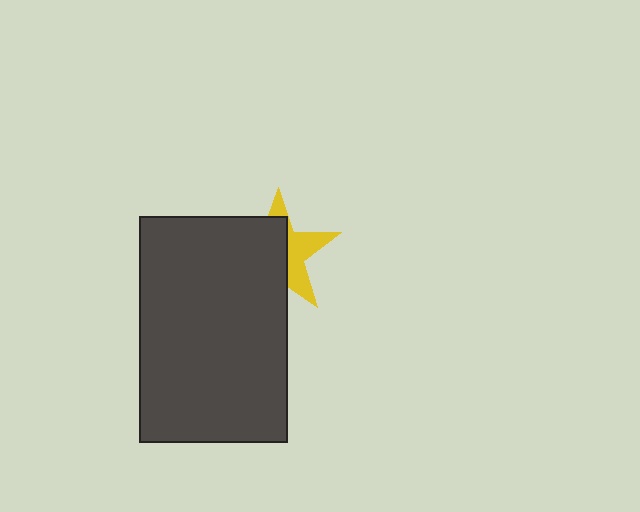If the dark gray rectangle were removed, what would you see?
You would see the complete yellow star.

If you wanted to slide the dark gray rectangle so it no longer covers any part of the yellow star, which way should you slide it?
Slide it left — that is the most direct way to separate the two shapes.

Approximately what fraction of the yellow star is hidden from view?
Roughly 59% of the yellow star is hidden behind the dark gray rectangle.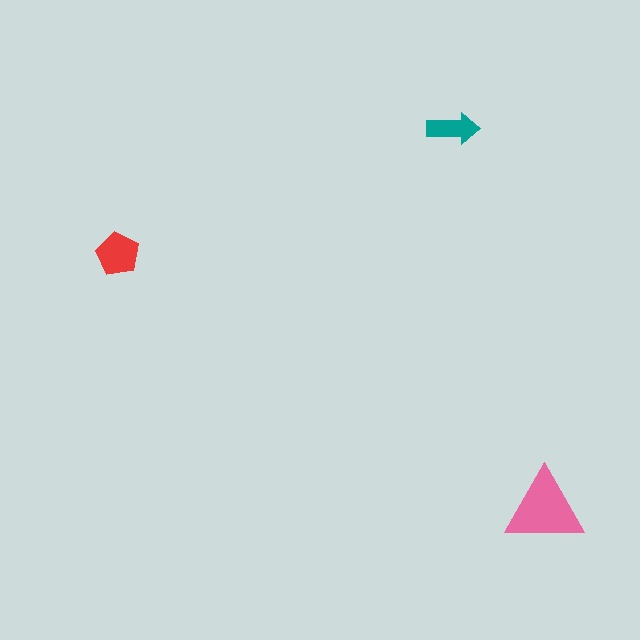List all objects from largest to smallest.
The pink triangle, the red pentagon, the teal arrow.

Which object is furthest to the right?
The pink triangle is rightmost.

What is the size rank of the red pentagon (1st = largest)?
2nd.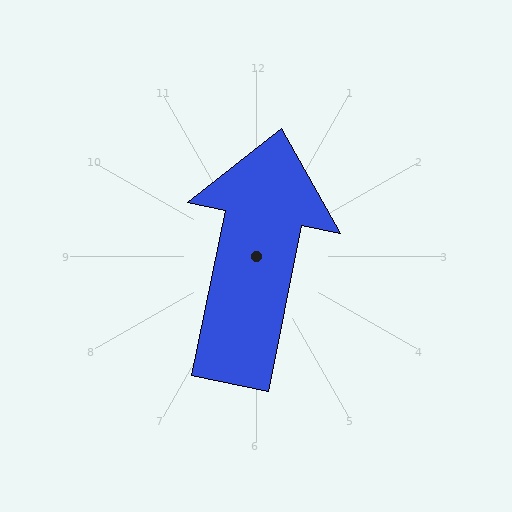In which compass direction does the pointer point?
North.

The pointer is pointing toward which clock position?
Roughly 12 o'clock.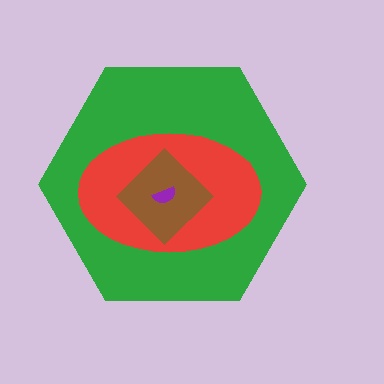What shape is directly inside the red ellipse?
The brown diamond.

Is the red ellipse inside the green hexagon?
Yes.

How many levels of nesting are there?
4.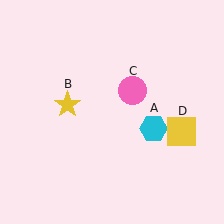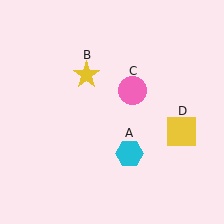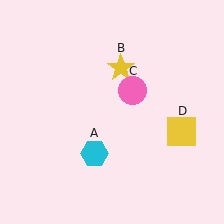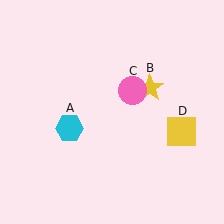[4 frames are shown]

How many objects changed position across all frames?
2 objects changed position: cyan hexagon (object A), yellow star (object B).